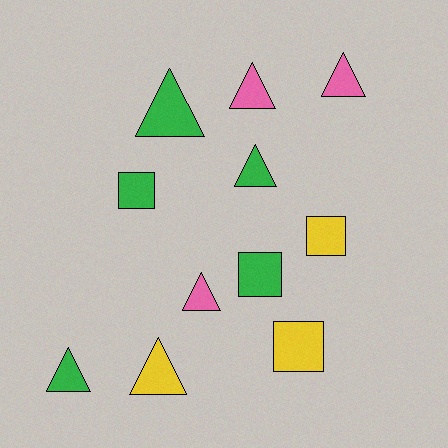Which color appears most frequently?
Green, with 5 objects.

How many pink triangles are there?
There are 3 pink triangles.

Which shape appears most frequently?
Triangle, with 7 objects.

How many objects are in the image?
There are 11 objects.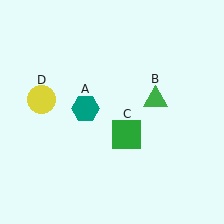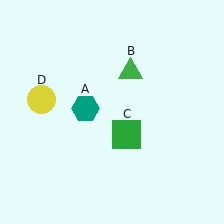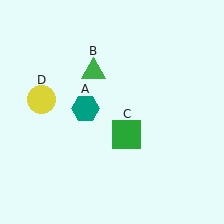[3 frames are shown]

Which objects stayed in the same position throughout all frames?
Teal hexagon (object A) and green square (object C) and yellow circle (object D) remained stationary.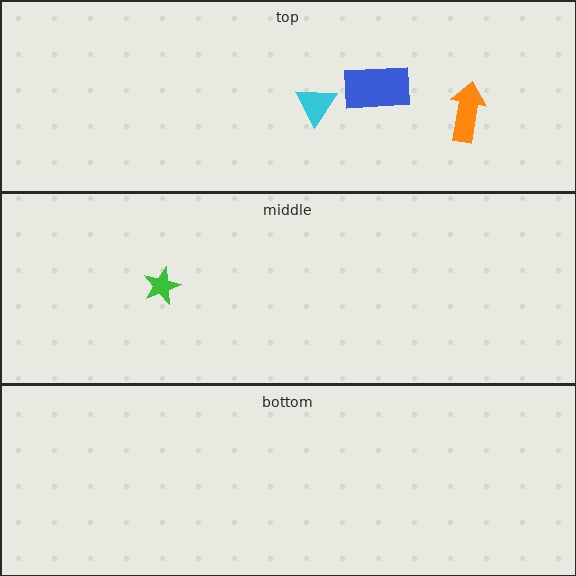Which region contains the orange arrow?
The top region.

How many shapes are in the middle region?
1.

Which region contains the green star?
The middle region.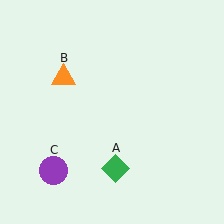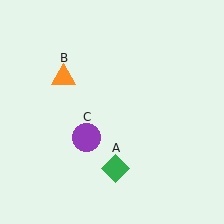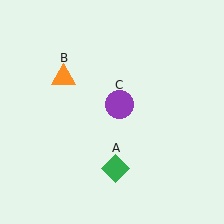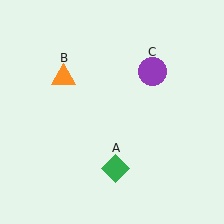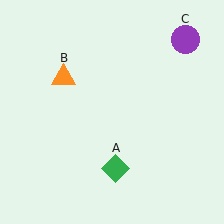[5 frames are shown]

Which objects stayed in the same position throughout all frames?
Green diamond (object A) and orange triangle (object B) remained stationary.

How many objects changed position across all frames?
1 object changed position: purple circle (object C).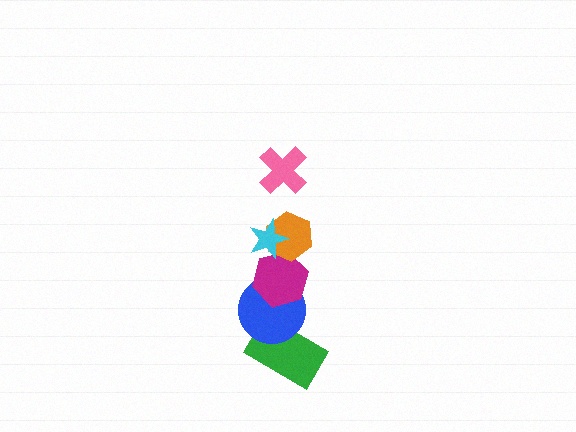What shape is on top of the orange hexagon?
The cyan star is on top of the orange hexagon.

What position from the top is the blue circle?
The blue circle is 5th from the top.